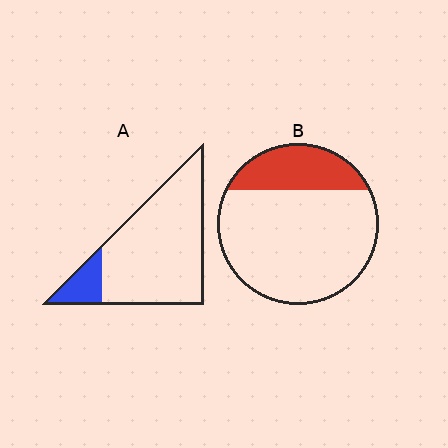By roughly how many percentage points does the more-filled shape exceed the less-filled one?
By roughly 10 percentage points (B over A).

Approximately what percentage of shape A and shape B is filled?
A is approximately 15% and B is approximately 25%.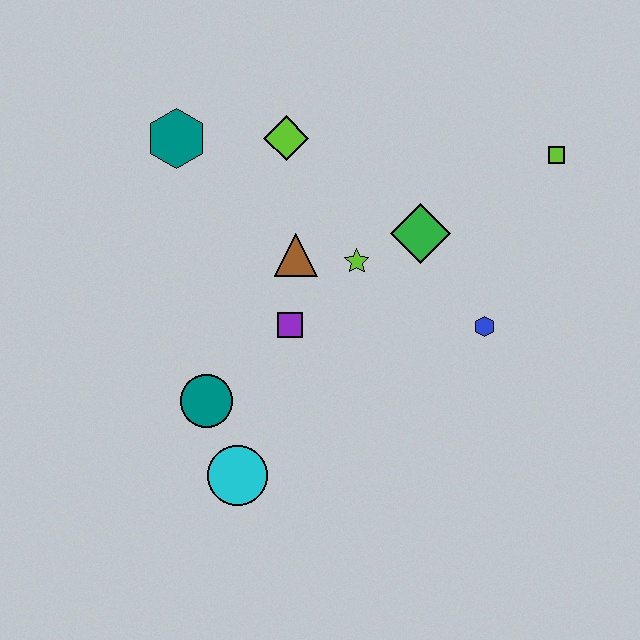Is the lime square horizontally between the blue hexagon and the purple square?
No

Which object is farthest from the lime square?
The cyan circle is farthest from the lime square.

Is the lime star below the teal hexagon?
Yes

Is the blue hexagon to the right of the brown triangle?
Yes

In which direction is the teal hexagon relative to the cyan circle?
The teal hexagon is above the cyan circle.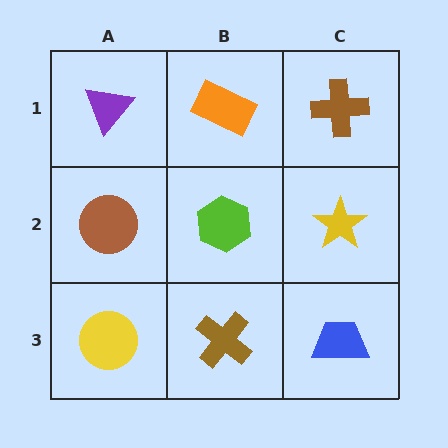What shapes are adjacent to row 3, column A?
A brown circle (row 2, column A), a brown cross (row 3, column B).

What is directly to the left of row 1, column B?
A purple triangle.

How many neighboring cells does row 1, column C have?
2.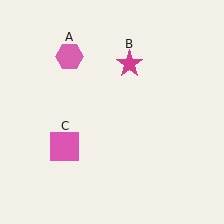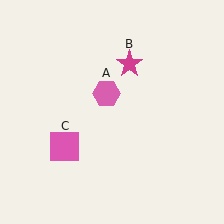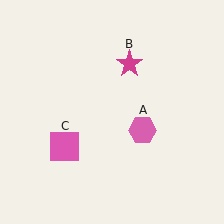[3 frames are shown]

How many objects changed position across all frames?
1 object changed position: pink hexagon (object A).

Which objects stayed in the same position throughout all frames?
Magenta star (object B) and pink square (object C) remained stationary.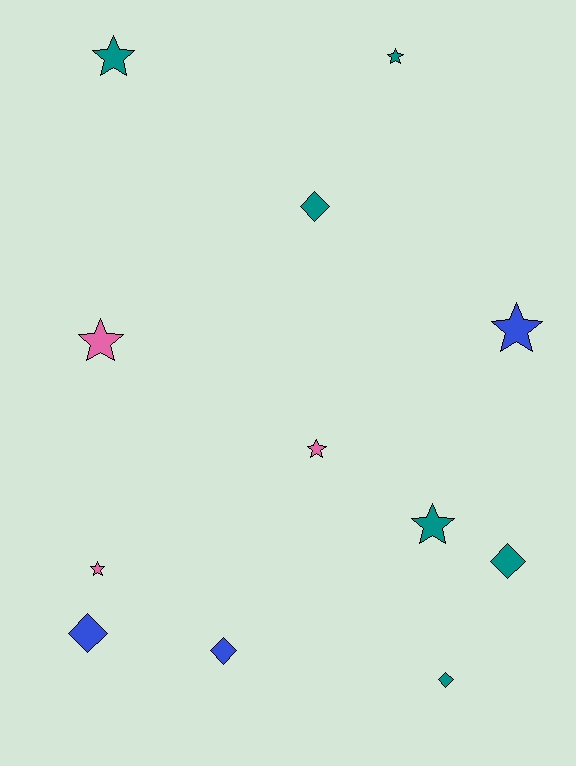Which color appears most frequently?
Teal, with 6 objects.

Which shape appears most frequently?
Star, with 7 objects.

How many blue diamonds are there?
There are 2 blue diamonds.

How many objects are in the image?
There are 12 objects.